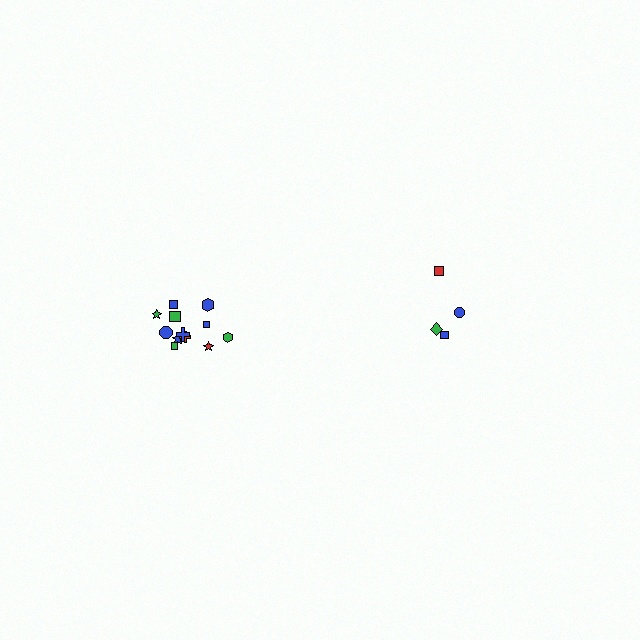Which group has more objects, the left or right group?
The left group.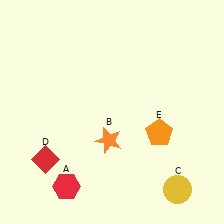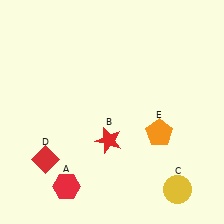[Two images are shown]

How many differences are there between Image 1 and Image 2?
There is 1 difference between the two images.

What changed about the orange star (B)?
In Image 1, B is orange. In Image 2, it changed to red.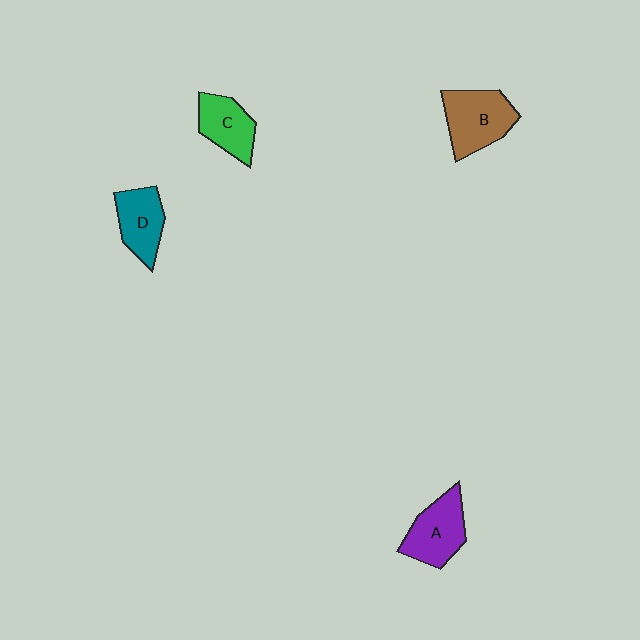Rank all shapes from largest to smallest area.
From largest to smallest: B (brown), A (purple), D (teal), C (green).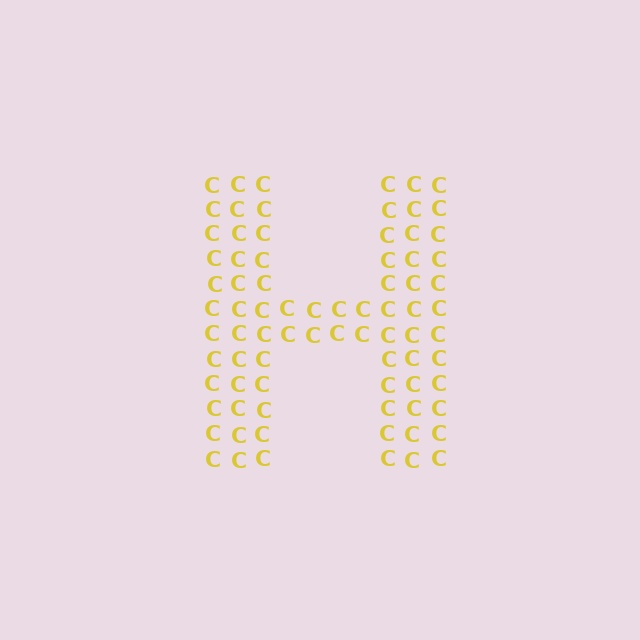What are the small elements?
The small elements are letter C's.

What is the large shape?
The large shape is the letter H.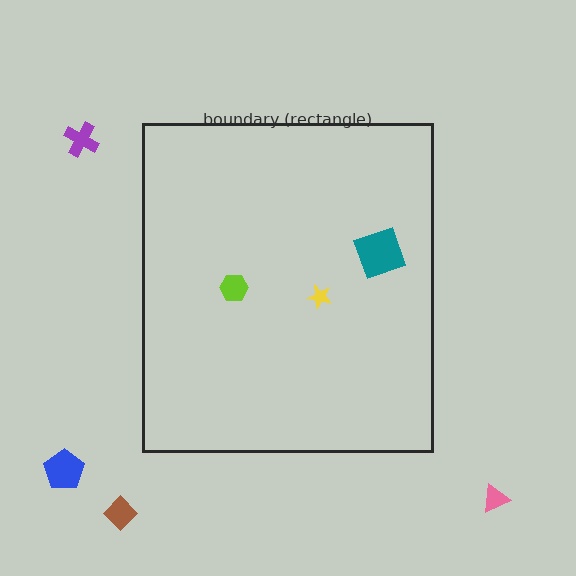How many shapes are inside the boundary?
3 inside, 4 outside.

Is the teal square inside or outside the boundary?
Inside.